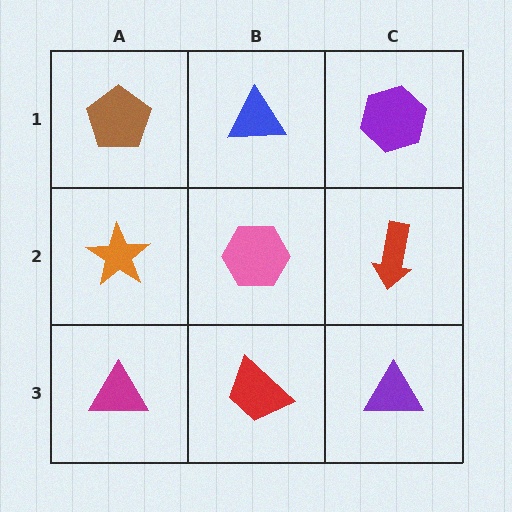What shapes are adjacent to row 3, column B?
A pink hexagon (row 2, column B), a magenta triangle (row 3, column A), a purple triangle (row 3, column C).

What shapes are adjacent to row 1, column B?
A pink hexagon (row 2, column B), a brown pentagon (row 1, column A), a purple hexagon (row 1, column C).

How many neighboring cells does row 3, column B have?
3.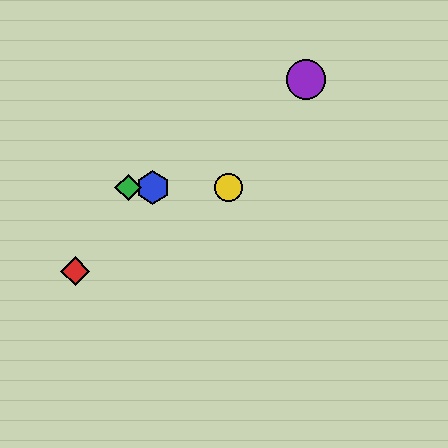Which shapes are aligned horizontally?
The blue hexagon, the green diamond, the yellow circle are aligned horizontally.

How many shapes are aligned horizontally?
3 shapes (the blue hexagon, the green diamond, the yellow circle) are aligned horizontally.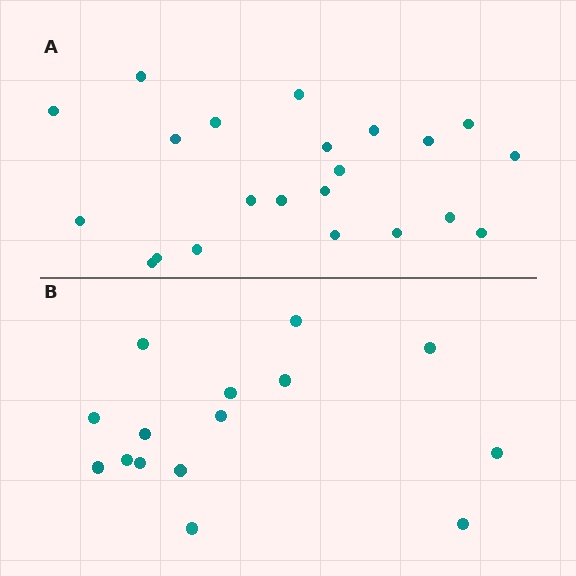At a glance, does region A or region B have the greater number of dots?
Region A (the top region) has more dots.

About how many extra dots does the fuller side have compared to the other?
Region A has roughly 8 or so more dots than region B.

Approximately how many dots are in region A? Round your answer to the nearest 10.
About 20 dots. (The exact count is 22, which rounds to 20.)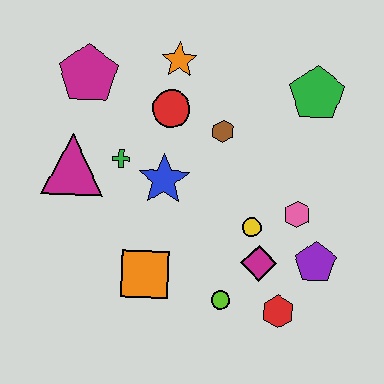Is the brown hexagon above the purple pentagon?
Yes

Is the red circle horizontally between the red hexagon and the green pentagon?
No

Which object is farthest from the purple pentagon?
The magenta pentagon is farthest from the purple pentagon.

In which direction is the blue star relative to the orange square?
The blue star is above the orange square.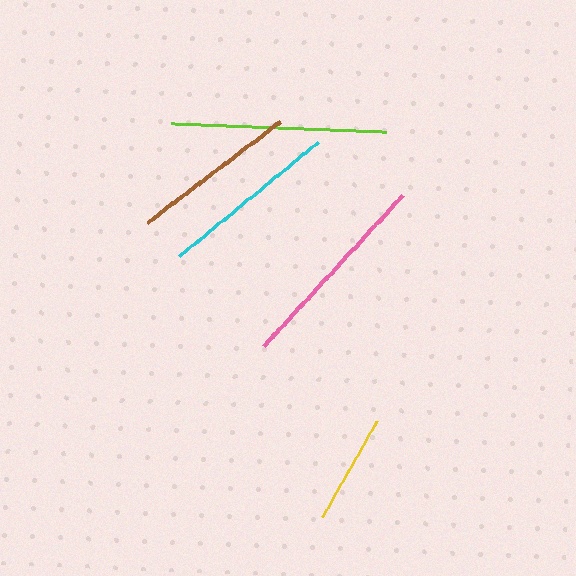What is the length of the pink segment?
The pink segment is approximately 205 pixels long.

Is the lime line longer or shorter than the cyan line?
The lime line is longer than the cyan line.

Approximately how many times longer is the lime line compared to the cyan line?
The lime line is approximately 1.2 times the length of the cyan line.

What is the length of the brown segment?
The brown segment is approximately 167 pixels long.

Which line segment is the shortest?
The yellow line is the shortest at approximately 110 pixels.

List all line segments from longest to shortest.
From longest to shortest: lime, pink, cyan, brown, yellow.